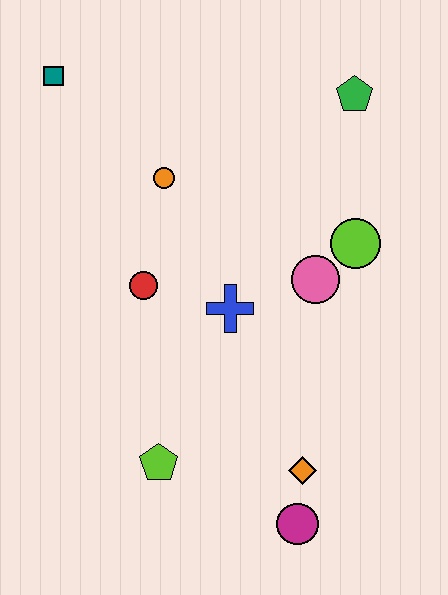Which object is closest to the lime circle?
The pink circle is closest to the lime circle.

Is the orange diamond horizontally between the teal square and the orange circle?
No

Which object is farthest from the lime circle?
The teal square is farthest from the lime circle.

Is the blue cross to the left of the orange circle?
No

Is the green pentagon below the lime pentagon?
No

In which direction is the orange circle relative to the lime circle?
The orange circle is to the left of the lime circle.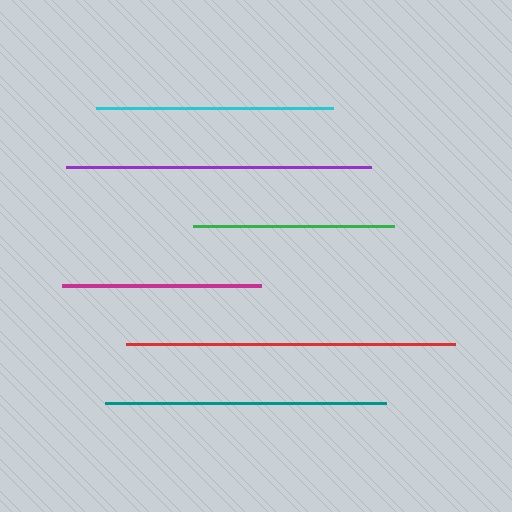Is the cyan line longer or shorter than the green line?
The cyan line is longer than the green line.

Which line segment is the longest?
The red line is the longest at approximately 329 pixels.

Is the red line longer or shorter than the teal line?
The red line is longer than the teal line.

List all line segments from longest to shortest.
From longest to shortest: red, purple, teal, cyan, green, magenta.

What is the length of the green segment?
The green segment is approximately 200 pixels long.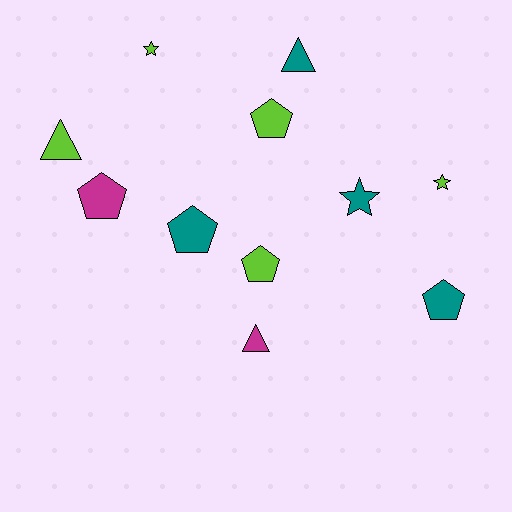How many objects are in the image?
There are 11 objects.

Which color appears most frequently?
Lime, with 5 objects.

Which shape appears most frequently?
Pentagon, with 5 objects.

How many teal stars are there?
There is 1 teal star.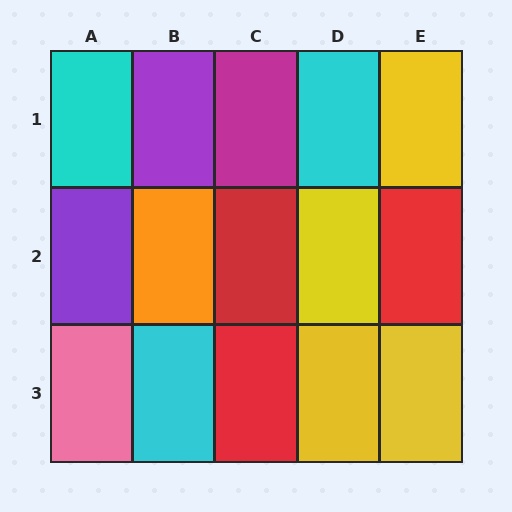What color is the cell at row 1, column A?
Cyan.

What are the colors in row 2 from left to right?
Purple, orange, red, yellow, red.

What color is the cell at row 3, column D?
Yellow.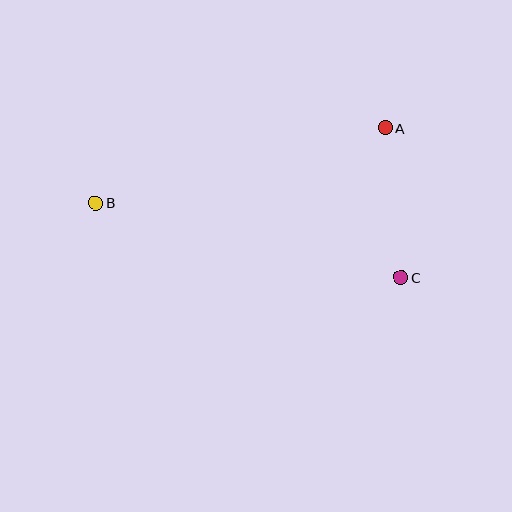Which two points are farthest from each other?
Points B and C are farthest from each other.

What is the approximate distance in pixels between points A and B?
The distance between A and B is approximately 299 pixels.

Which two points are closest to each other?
Points A and C are closest to each other.